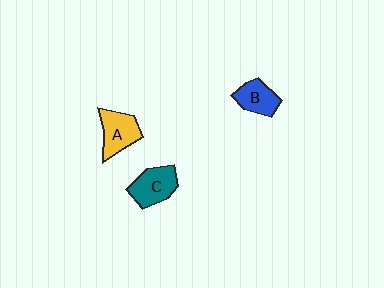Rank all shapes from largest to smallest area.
From largest to smallest: C (teal), A (yellow), B (blue).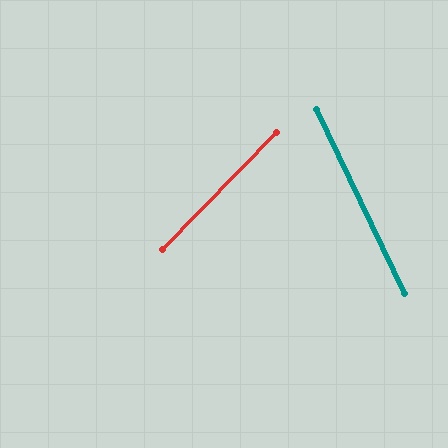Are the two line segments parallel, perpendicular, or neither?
Neither parallel nor perpendicular — they differ by about 70°.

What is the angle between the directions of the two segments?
Approximately 70 degrees.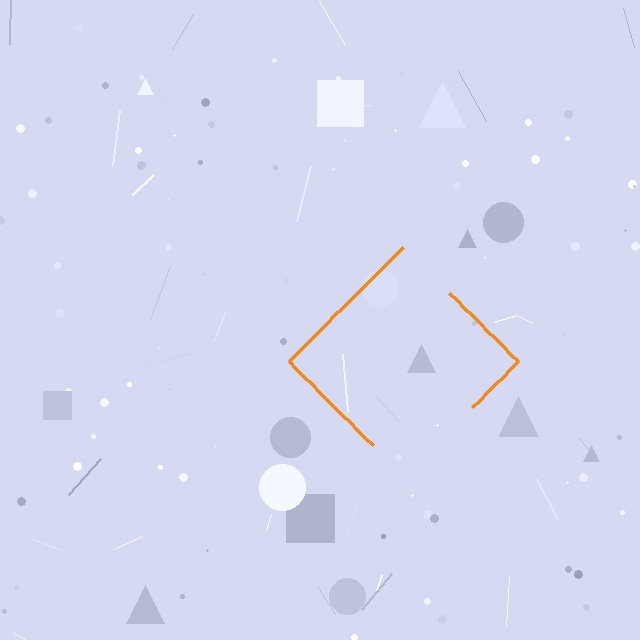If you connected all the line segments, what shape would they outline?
They would outline a diamond.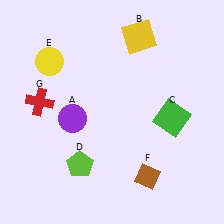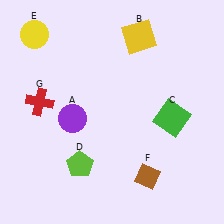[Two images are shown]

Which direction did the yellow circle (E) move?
The yellow circle (E) moved up.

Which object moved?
The yellow circle (E) moved up.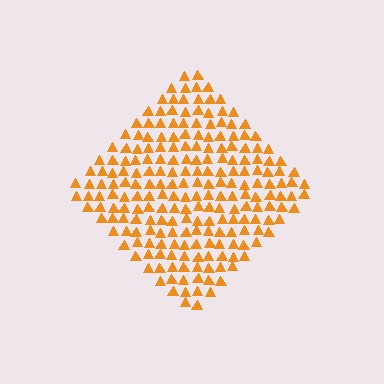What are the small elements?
The small elements are triangles.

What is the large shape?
The large shape is a diamond.